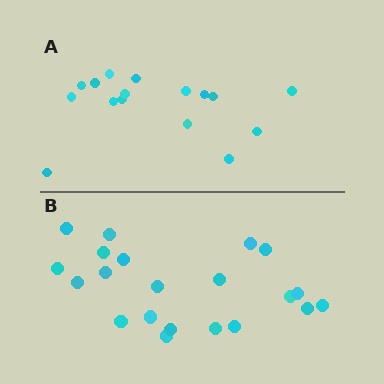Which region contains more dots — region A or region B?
Region B (the bottom region) has more dots.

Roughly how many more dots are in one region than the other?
Region B has about 5 more dots than region A.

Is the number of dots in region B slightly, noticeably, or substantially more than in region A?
Region B has noticeably more, but not dramatically so. The ratio is roughly 1.3 to 1.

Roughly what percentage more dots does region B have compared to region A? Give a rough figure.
About 30% more.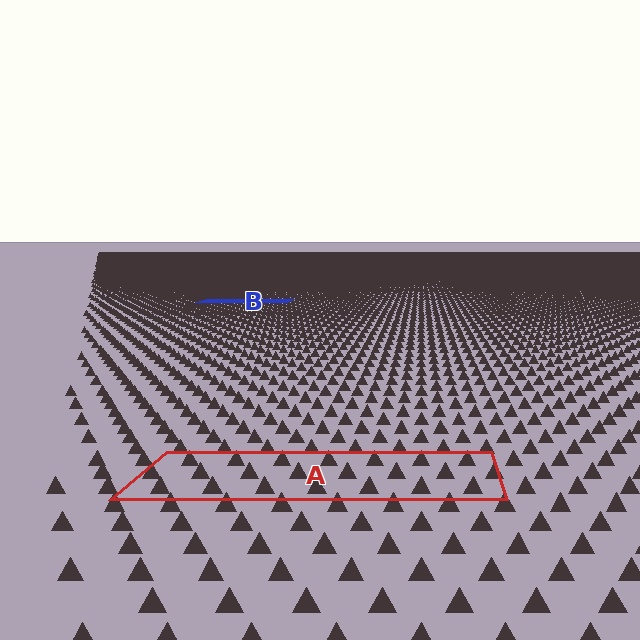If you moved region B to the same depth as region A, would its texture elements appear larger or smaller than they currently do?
They would appear larger. At a closer depth, the same texture elements are projected at a bigger on-screen size.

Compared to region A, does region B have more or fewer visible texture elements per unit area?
Region B has more texture elements per unit area — they are packed more densely because it is farther away.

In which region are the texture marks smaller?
The texture marks are smaller in region B, because it is farther away.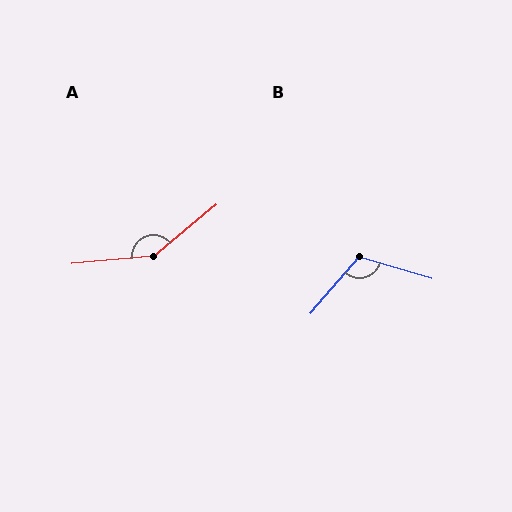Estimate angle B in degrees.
Approximately 114 degrees.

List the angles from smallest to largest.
B (114°), A (146°).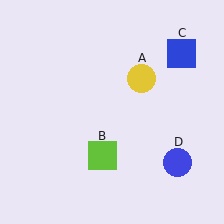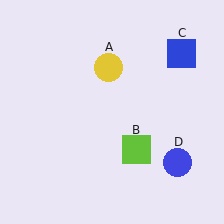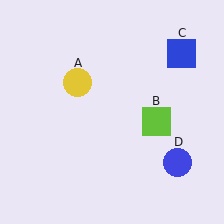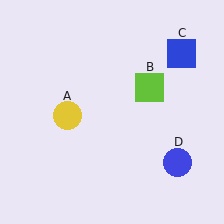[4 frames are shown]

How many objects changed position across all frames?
2 objects changed position: yellow circle (object A), lime square (object B).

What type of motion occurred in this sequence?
The yellow circle (object A), lime square (object B) rotated counterclockwise around the center of the scene.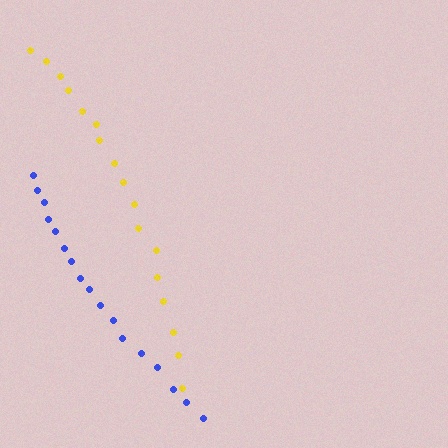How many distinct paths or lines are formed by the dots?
There are 2 distinct paths.